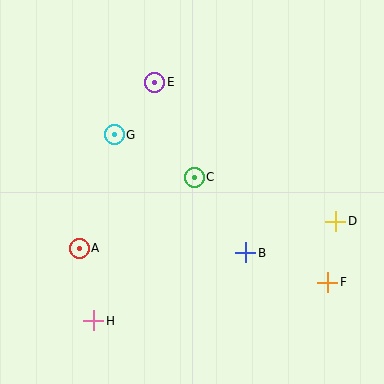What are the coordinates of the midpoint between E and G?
The midpoint between E and G is at (134, 109).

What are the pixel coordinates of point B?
Point B is at (246, 253).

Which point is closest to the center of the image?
Point C at (194, 177) is closest to the center.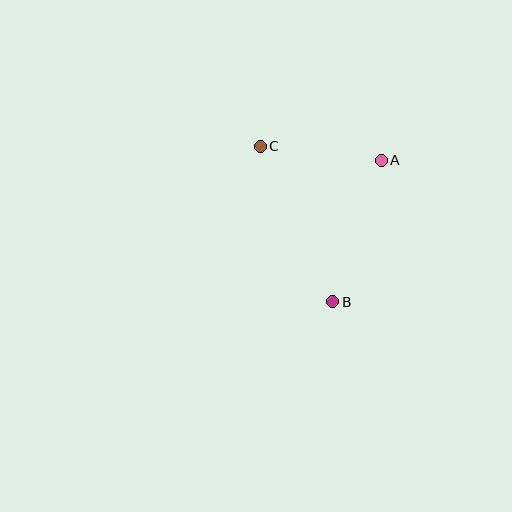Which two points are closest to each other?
Points A and C are closest to each other.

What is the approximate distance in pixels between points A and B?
The distance between A and B is approximately 150 pixels.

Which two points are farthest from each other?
Points B and C are farthest from each other.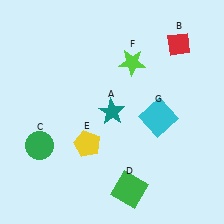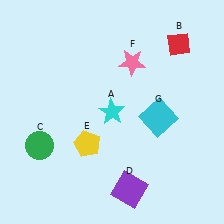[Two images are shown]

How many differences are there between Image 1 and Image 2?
There are 3 differences between the two images.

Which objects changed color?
A changed from teal to cyan. D changed from green to purple. F changed from lime to pink.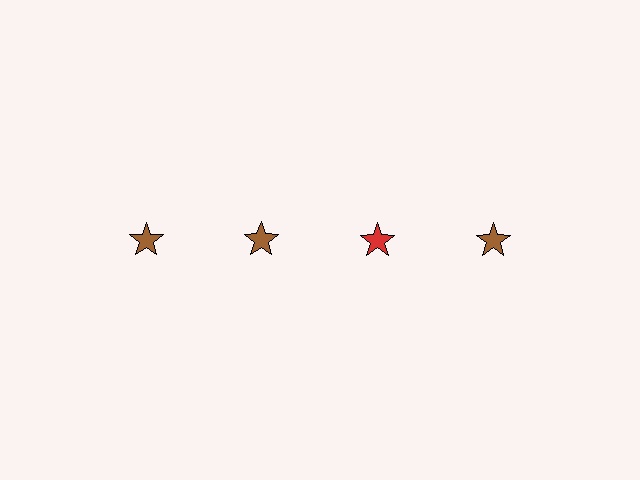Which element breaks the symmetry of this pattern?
The red star in the top row, center column breaks the symmetry. All other shapes are brown stars.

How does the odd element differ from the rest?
It has a different color: red instead of brown.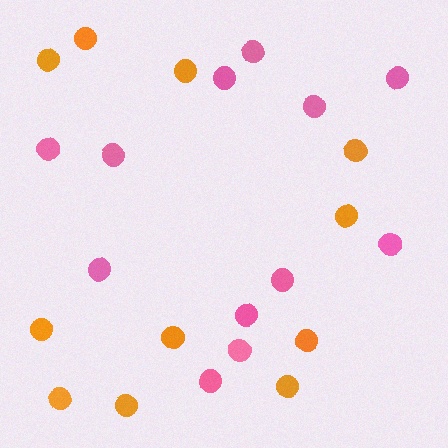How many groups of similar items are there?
There are 2 groups: one group of orange circles (11) and one group of pink circles (12).